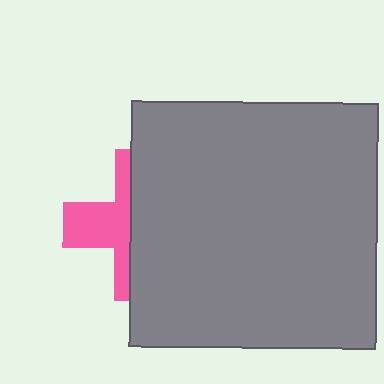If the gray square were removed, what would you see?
You would see the complete pink cross.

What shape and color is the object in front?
The object in front is a gray square.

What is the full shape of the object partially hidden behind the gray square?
The partially hidden object is a pink cross.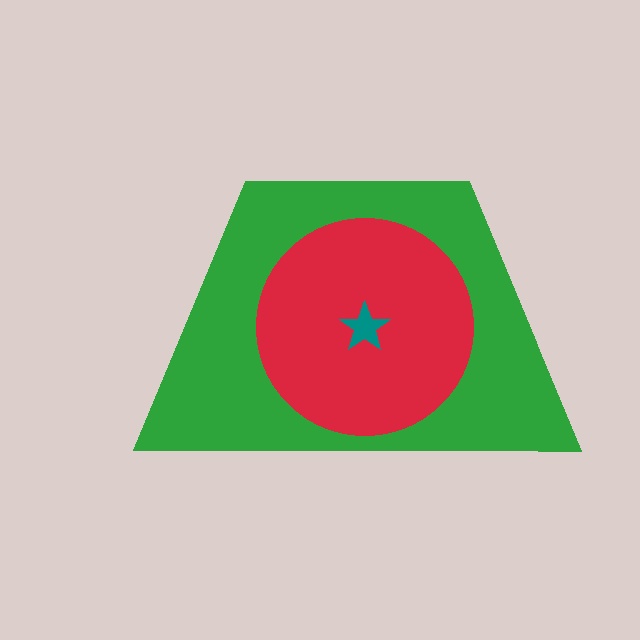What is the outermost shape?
The green trapezoid.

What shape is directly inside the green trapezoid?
The red circle.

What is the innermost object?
The teal star.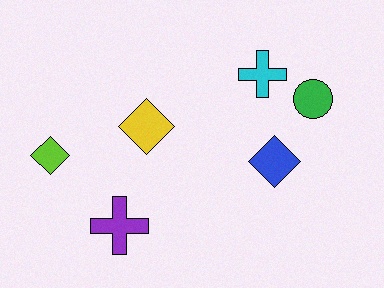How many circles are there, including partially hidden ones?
There is 1 circle.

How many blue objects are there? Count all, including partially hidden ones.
There is 1 blue object.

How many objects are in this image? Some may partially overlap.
There are 6 objects.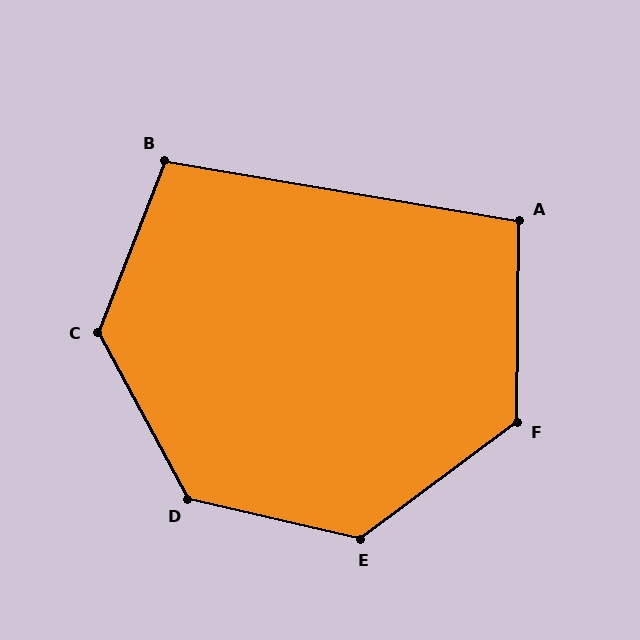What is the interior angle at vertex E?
Approximately 130 degrees (obtuse).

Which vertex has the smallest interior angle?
A, at approximately 99 degrees.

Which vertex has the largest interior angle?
D, at approximately 131 degrees.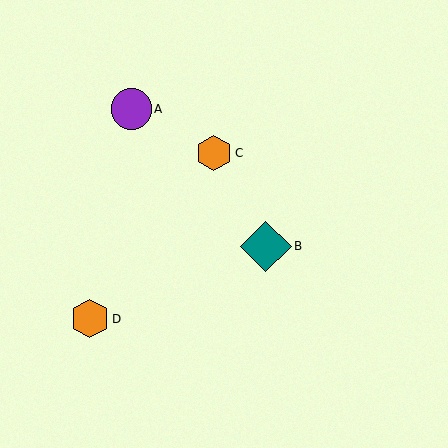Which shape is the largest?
The teal diamond (labeled B) is the largest.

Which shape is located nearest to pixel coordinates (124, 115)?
The purple circle (labeled A) at (131, 109) is nearest to that location.